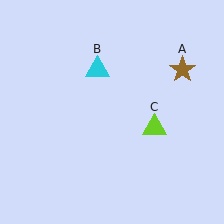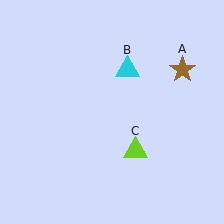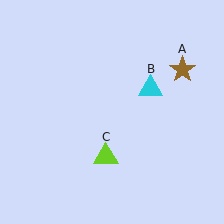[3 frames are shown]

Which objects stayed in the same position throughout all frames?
Brown star (object A) remained stationary.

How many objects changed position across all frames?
2 objects changed position: cyan triangle (object B), lime triangle (object C).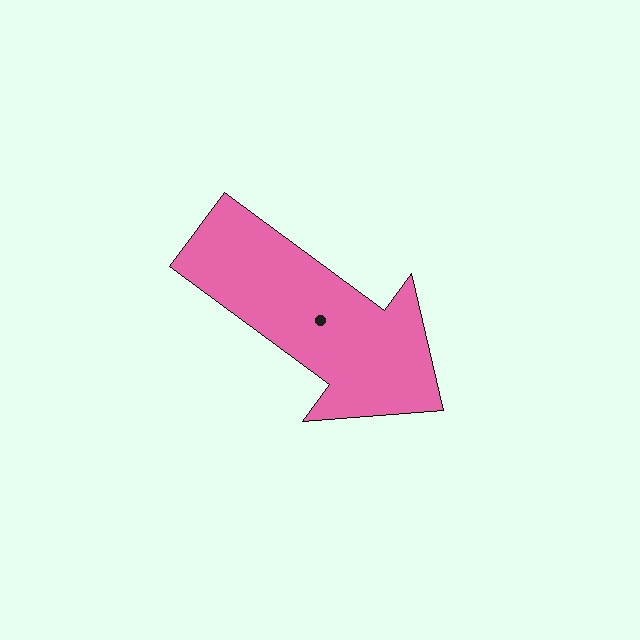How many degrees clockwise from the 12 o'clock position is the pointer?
Approximately 126 degrees.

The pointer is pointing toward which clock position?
Roughly 4 o'clock.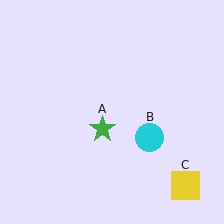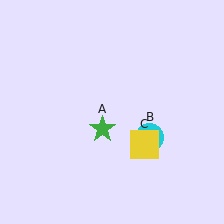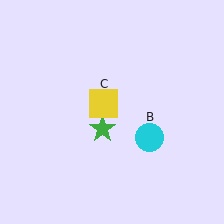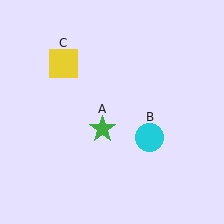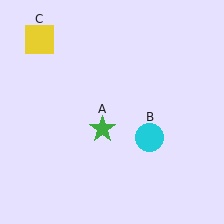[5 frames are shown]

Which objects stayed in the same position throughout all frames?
Green star (object A) and cyan circle (object B) remained stationary.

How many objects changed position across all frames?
1 object changed position: yellow square (object C).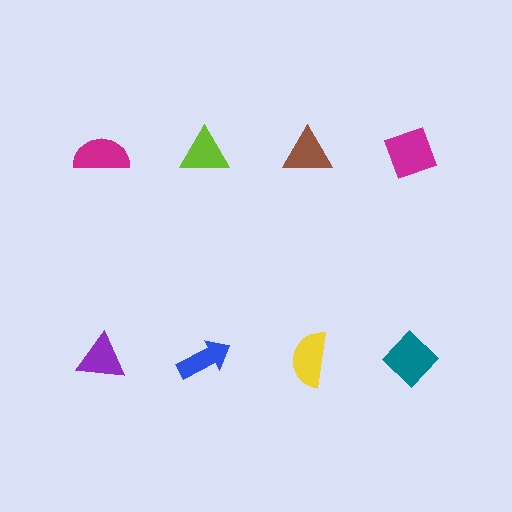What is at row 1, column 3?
A brown triangle.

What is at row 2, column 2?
A blue arrow.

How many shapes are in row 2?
4 shapes.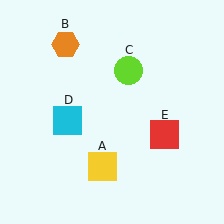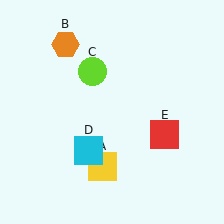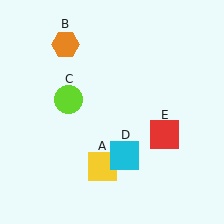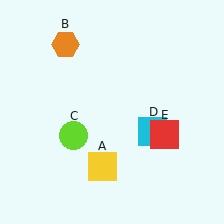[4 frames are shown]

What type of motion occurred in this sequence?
The lime circle (object C), cyan square (object D) rotated counterclockwise around the center of the scene.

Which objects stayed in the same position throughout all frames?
Yellow square (object A) and orange hexagon (object B) and red square (object E) remained stationary.